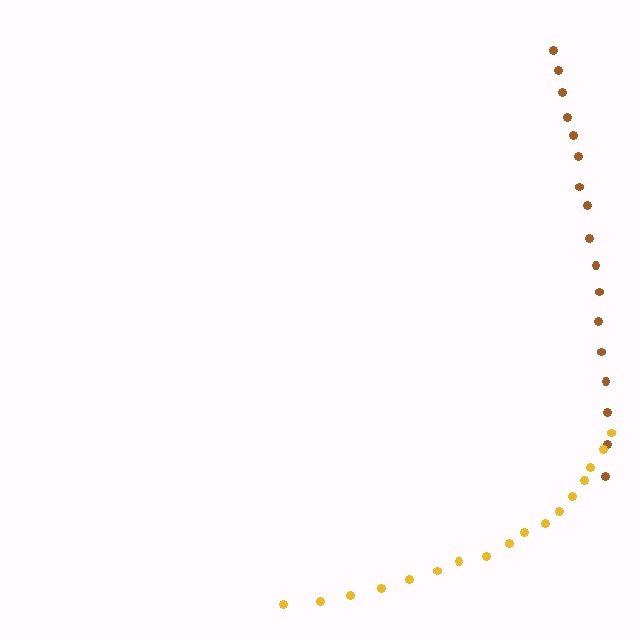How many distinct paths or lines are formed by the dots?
There are 2 distinct paths.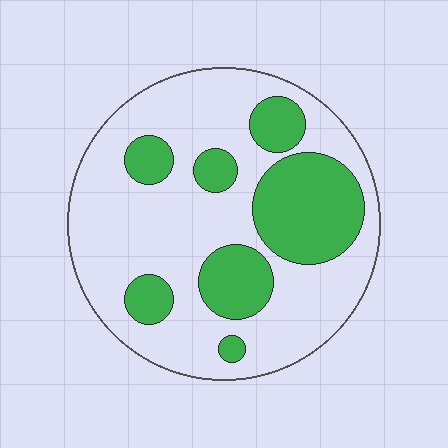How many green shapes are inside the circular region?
7.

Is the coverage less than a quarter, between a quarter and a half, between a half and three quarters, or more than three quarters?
Between a quarter and a half.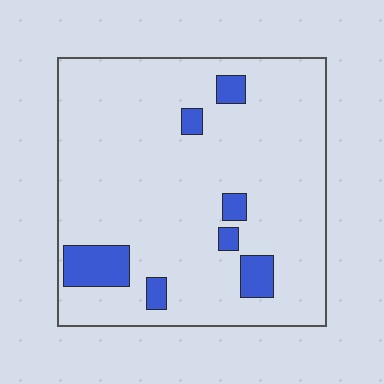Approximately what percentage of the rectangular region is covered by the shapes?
Approximately 10%.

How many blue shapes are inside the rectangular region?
7.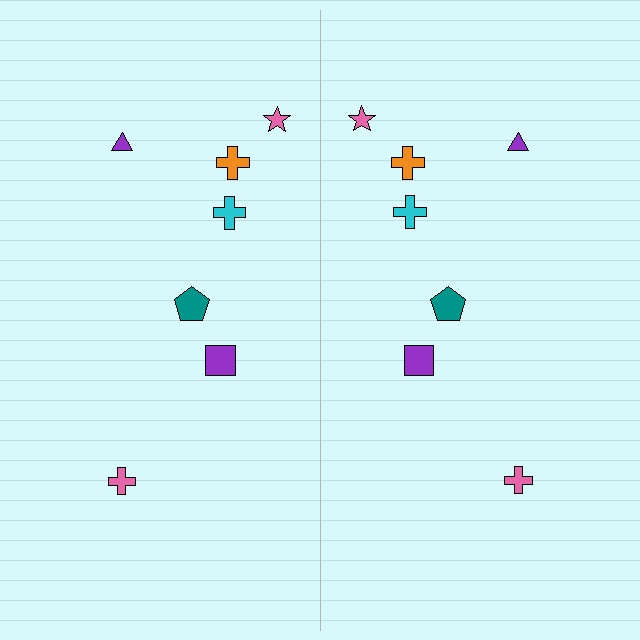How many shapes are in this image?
There are 14 shapes in this image.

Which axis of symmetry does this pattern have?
The pattern has a vertical axis of symmetry running through the center of the image.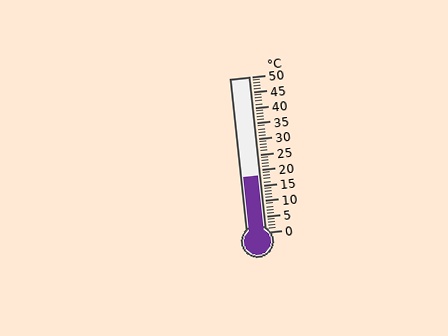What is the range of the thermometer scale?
The thermometer scale ranges from 0°C to 50°C.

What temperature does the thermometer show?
The thermometer shows approximately 18°C.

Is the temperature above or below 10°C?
The temperature is above 10°C.